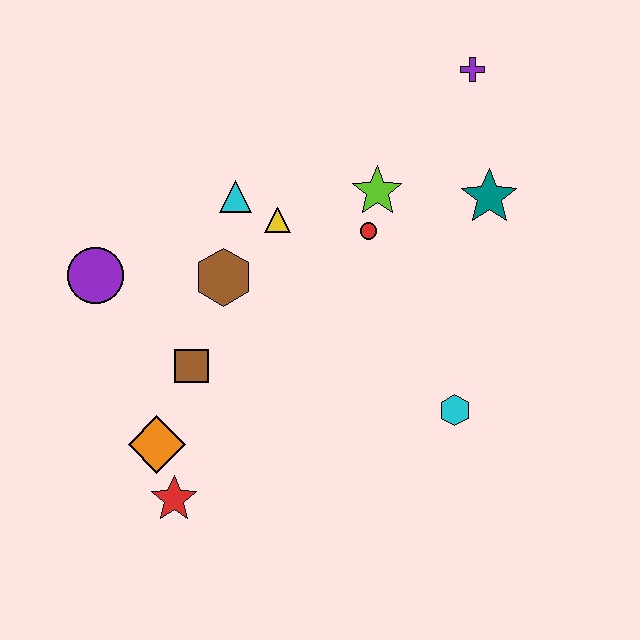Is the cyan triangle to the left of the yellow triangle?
Yes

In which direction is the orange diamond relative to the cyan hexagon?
The orange diamond is to the left of the cyan hexagon.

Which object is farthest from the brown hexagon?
The purple cross is farthest from the brown hexagon.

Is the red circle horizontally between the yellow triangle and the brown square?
No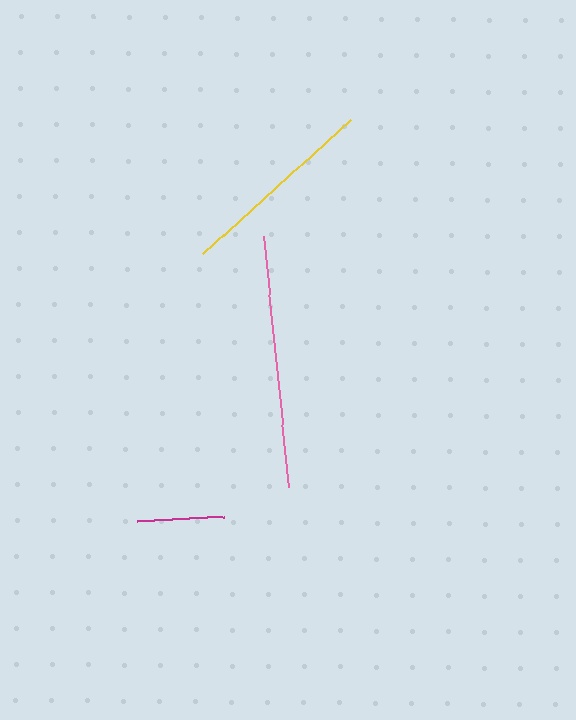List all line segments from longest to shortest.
From longest to shortest: pink, yellow, magenta.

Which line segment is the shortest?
The magenta line is the shortest at approximately 87 pixels.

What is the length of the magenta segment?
The magenta segment is approximately 87 pixels long.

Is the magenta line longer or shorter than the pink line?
The pink line is longer than the magenta line.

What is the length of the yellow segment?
The yellow segment is approximately 200 pixels long.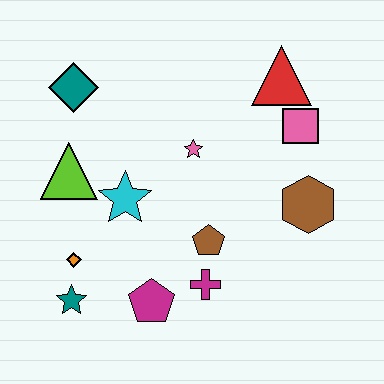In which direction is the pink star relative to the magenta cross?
The pink star is above the magenta cross.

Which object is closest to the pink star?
The cyan star is closest to the pink star.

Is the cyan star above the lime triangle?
No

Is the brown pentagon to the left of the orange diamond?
No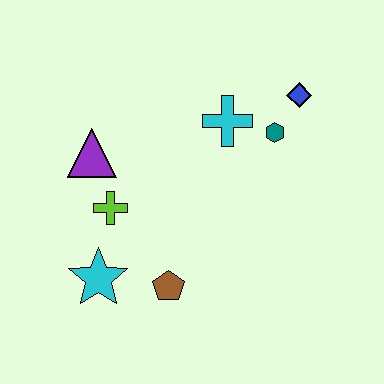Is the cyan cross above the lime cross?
Yes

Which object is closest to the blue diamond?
The teal hexagon is closest to the blue diamond.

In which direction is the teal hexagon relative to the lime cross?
The teal hexagon is to the right of the lime cross.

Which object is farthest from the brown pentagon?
The blue diamond is farthest from the brown pentagon.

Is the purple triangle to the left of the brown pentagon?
Yes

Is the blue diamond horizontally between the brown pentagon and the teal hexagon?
No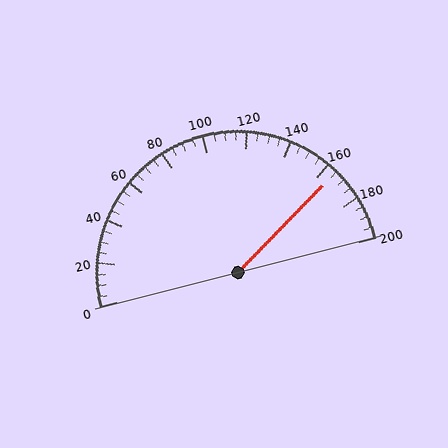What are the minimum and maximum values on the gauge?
The gauge ranges from 0 to 200.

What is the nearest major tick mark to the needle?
The nearest major tick mark is 160.